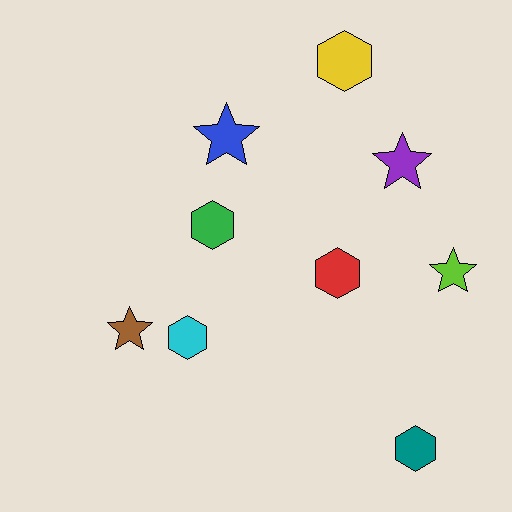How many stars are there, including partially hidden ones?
There are 4 stars.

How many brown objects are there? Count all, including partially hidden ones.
There is 1 brown object.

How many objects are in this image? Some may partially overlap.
There are 9 objects.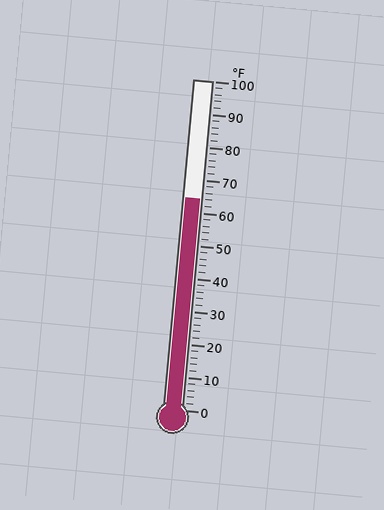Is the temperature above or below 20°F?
The temperature is above 20°F.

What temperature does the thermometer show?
The thermometer shows approximately 64°F.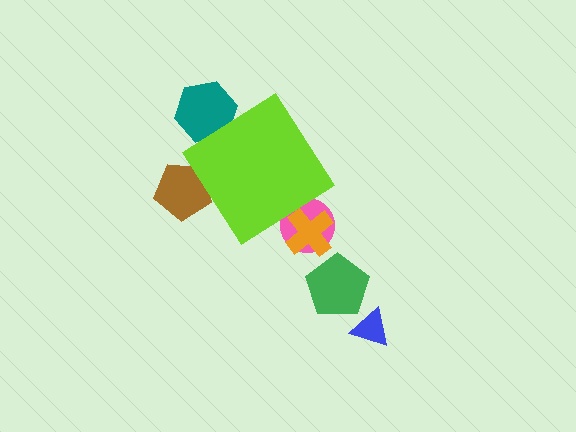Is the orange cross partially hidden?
Yes, the orange cross is partially hidden behind the lime diamond.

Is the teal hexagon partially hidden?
Yes, the teal hexagon is partially hidden behind the lime diamond.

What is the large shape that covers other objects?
A lime diamond.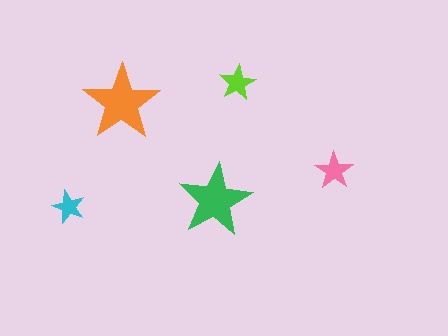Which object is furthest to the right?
The pink star is rightmost.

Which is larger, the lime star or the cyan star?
The lime one.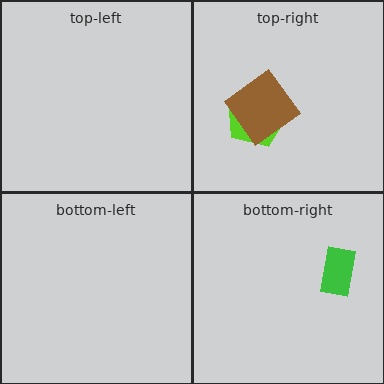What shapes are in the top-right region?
The lime pentagon, the brown diamond.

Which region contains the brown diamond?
The top-right region.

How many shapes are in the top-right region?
2.